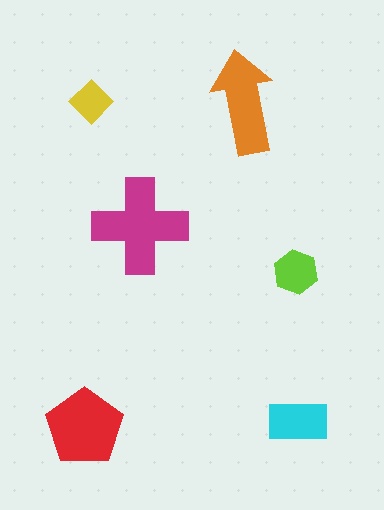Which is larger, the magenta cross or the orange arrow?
The magenta cross.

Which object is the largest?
The magenta cross.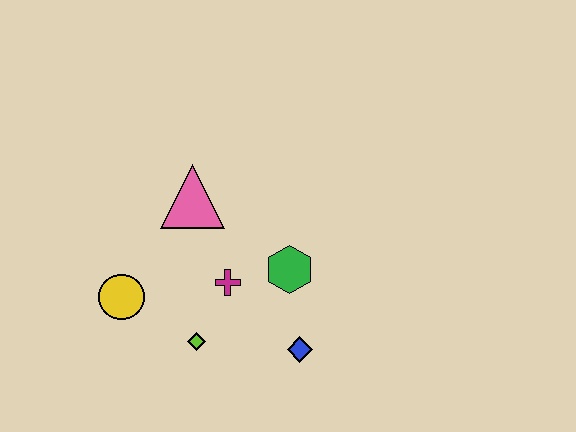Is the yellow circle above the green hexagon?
No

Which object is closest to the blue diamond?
The green hexagon is closest to the blue diamond.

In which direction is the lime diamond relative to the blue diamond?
The lime diamond is to the left of the blue diamond.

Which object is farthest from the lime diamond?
The pink triangle is farthest from the lime diamond.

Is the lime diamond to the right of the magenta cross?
No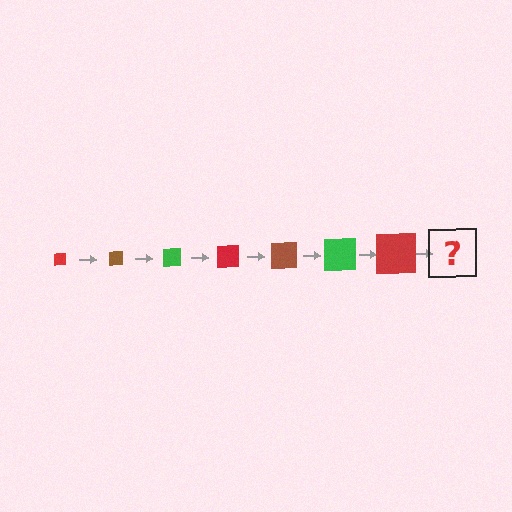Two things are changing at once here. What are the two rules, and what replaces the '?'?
The two rules are that the square grows larger each step and the color cycles through red, brown, and green. The '?' should be a brown square, larger than the previous one.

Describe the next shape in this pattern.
It should be a brown square, larger than the previous one.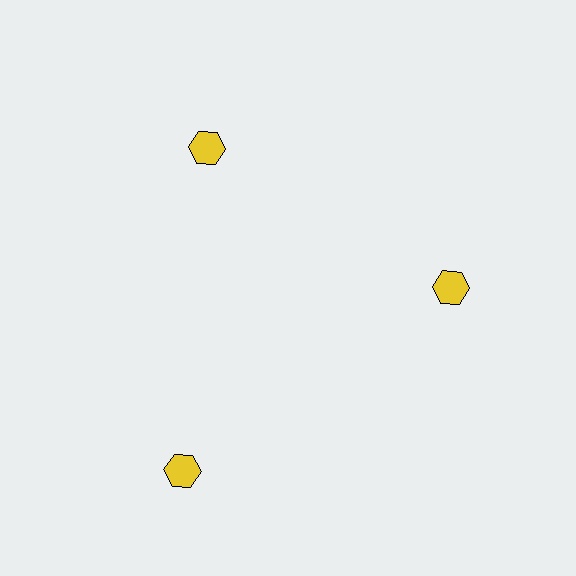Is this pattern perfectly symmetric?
No. The 3 yellow hexagons are arranged in a ring, but one element near the 7 o'clock position is pushed outward from the center, breaking the 3-fold rotational symmetry.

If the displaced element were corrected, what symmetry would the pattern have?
It would have 3-fold rotational symmetry — the pattern would map onto itself every 120 degrees.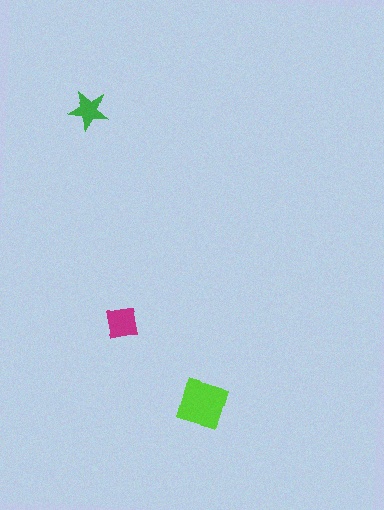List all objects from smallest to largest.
The green star, the magenta square, the lime diamond.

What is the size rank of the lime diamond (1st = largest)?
1st.